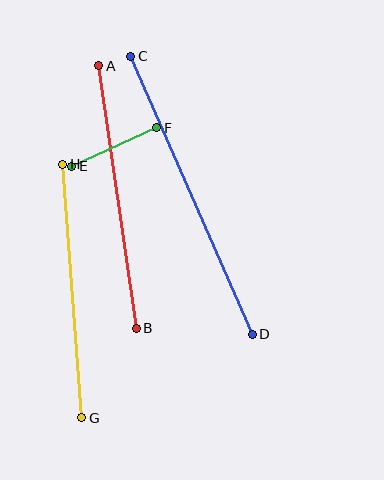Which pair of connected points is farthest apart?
Points C and D are farthest apart.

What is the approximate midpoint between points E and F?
The midpoint is at approximately (114, 147) pixels.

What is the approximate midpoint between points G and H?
The midpoint is at approximately (72, 291) pixels.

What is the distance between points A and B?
The distance is approximately 265 pixels.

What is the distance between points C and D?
The distance is approximately 304 pixels.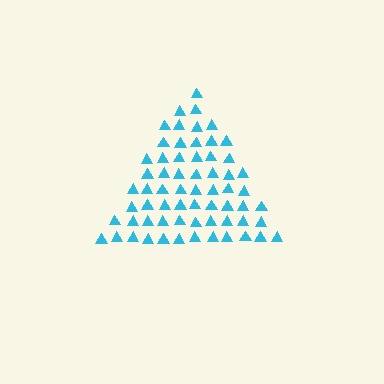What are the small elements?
The small elements are triangles.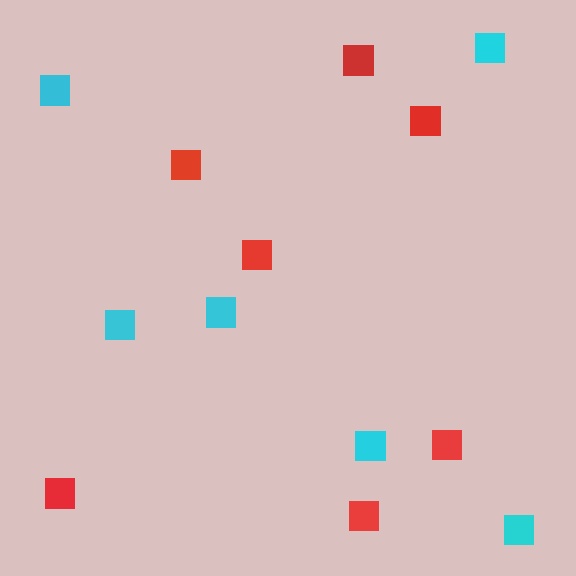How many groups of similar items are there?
There are 2 groups: one group of cyan squares (6) and one group of red squares (7).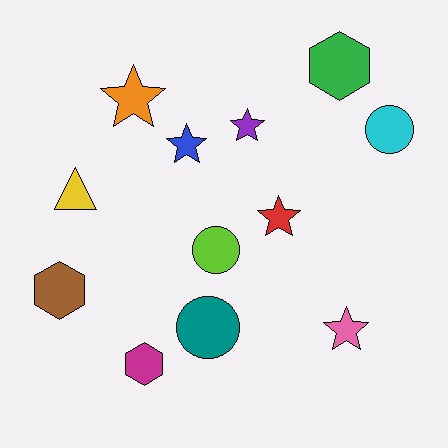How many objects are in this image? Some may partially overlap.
There are 12 objects.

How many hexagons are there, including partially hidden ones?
There are 3 hexagons.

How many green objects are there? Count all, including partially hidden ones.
There is 1 green object.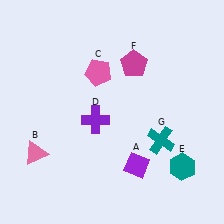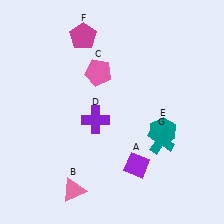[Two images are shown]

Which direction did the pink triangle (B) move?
The pink triangle (B) moved right.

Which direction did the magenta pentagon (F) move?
The magenta pentagon (F) moved left.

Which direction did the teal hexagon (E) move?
The teal hexagon (E) moved up.